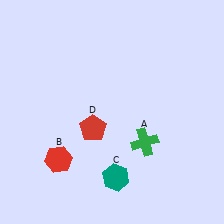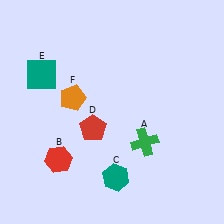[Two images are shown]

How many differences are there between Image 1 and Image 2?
There are 2 differences between the two images.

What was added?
A teal square (E), an orange pentagon (F) were added in Image 2.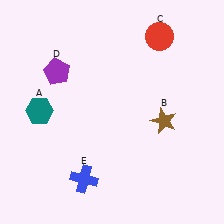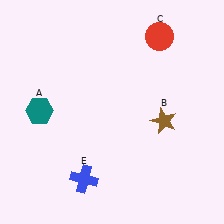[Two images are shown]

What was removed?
The purple pentagon (D) was removed in Image 2.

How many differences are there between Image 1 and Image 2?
There is 1 difference between the two images.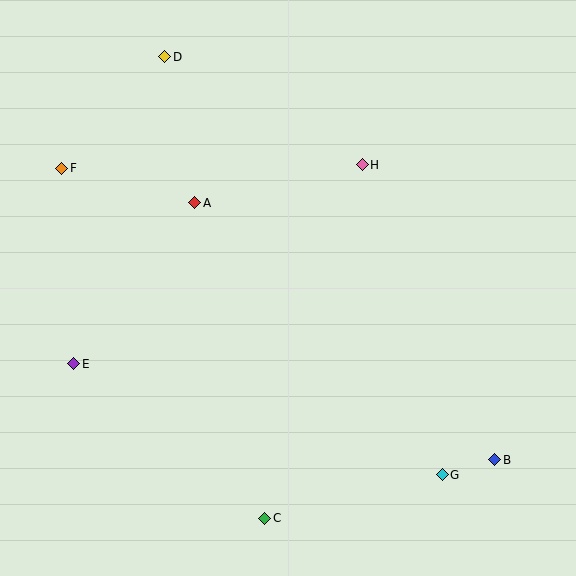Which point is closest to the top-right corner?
Point H is closest to the top-right corner.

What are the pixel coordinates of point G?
Point G is at (442, 475).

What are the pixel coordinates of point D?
Point D is at (165, 57).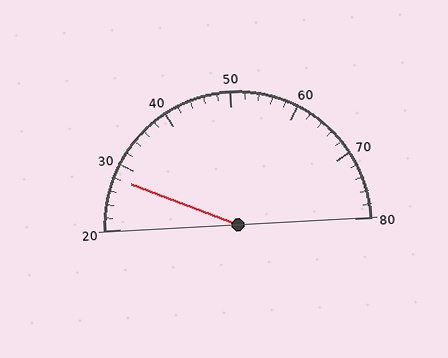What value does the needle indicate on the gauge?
The needle indicates approximately 28.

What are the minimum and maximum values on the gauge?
The gauge ranges from 20 to 80.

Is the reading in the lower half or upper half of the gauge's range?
The reading is in the lower half of the range (20 to 80).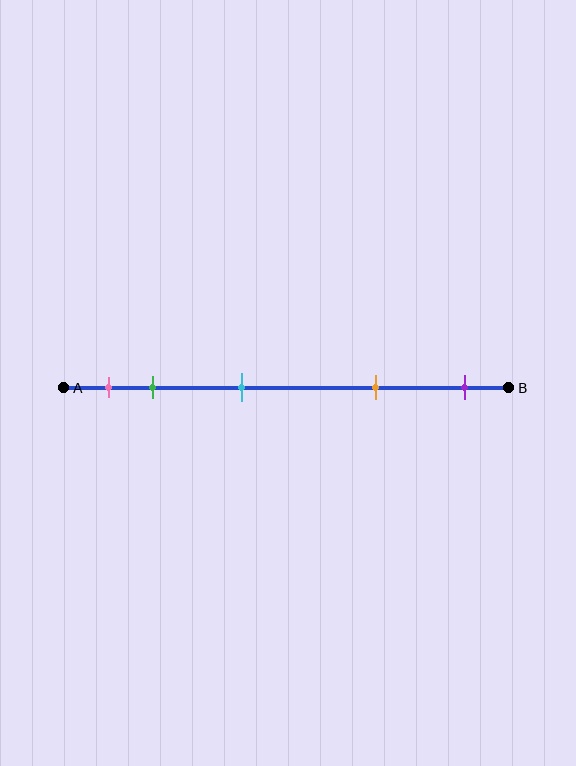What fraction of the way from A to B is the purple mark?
The purple mark is approximately 90% (0.9) of the way from A to B.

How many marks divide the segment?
There are 5 marks dividing the segment.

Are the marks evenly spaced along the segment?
No, the marks are not evenly spaced.